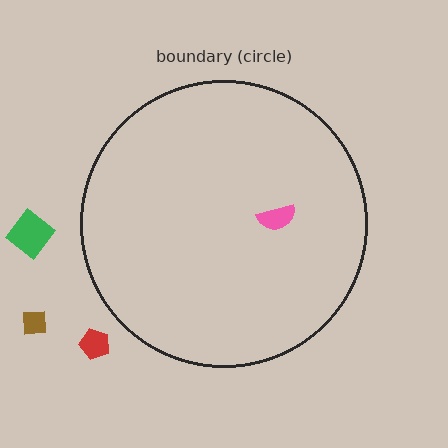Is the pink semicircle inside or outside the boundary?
Inside.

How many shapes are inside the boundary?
1 inside, 3 outside.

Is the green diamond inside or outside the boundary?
Outside.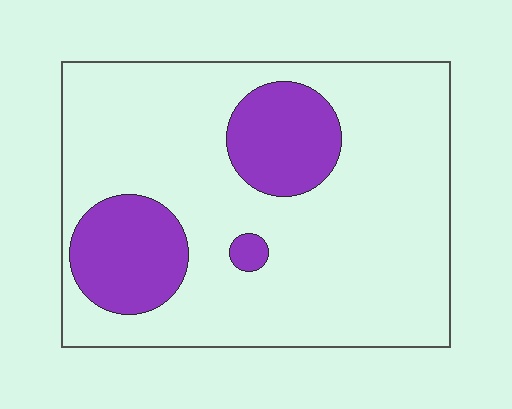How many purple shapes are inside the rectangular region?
3.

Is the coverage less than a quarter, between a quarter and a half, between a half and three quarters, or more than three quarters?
Less than a quarter.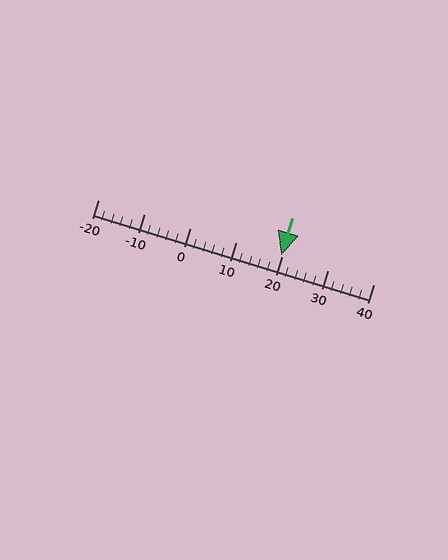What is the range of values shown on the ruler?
The ruler shows values from -20 to 40.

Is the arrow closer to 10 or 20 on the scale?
The arrow is closer to 20.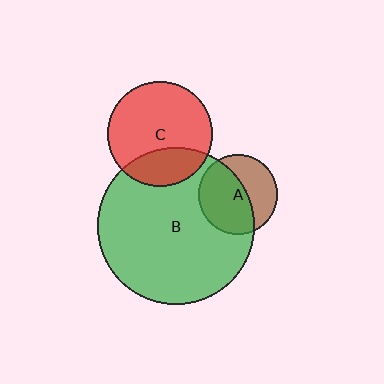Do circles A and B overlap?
Yes.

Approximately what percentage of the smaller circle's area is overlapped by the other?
Approximately 60%.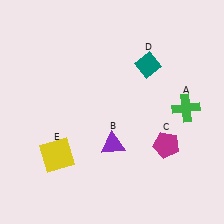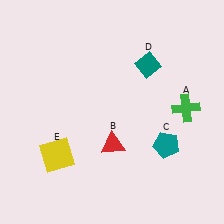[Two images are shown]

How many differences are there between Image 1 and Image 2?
There are 2 differences between the two images.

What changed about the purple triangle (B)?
In Image 1, B is purple. In Image 2, it changed to red.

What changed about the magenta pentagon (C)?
In Image 1, C is magenta. In Image 2, it changed to teal.